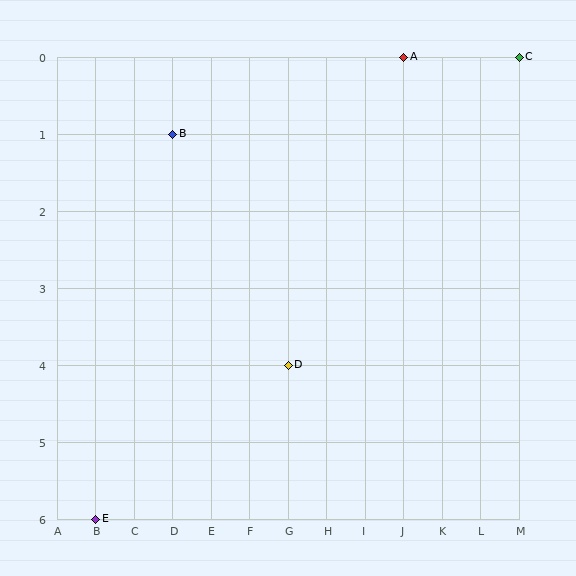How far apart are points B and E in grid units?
Points B and E are 2 columns and 5 rows apart (about 5.4 grid units diagonally).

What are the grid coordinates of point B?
Point B is at grid coordinates (D, 1).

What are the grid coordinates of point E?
Point E is at grid coordinates (B, 6).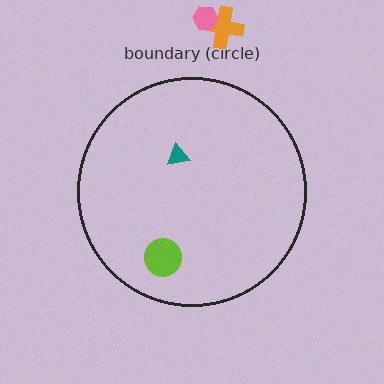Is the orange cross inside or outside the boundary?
Outside.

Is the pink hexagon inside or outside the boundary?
Outside.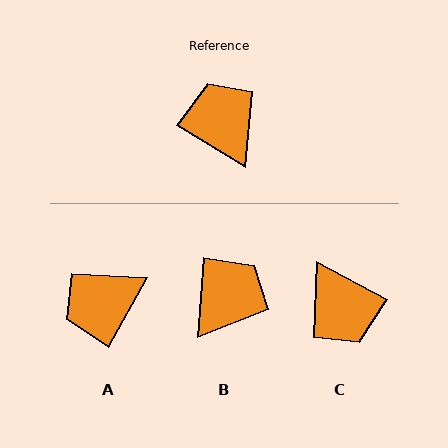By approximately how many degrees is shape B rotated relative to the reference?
Approximately 63 degrees clockwise.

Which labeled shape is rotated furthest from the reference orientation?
C, about 177 degrees away.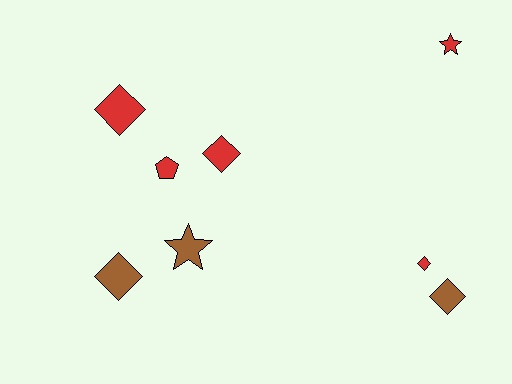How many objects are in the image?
There are 8 objects.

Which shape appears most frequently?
Diamond, with 5 objects.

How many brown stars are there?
There is 1 brown star.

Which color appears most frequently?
Red, with 5 objects.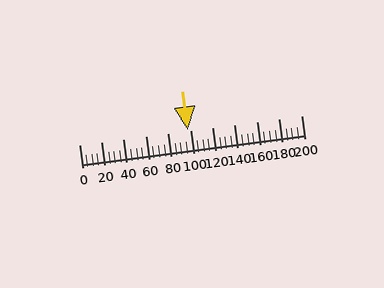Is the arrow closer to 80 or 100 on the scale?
The arrow is closer to 100.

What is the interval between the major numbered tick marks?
The major tick marks are spaced 20 units apart.